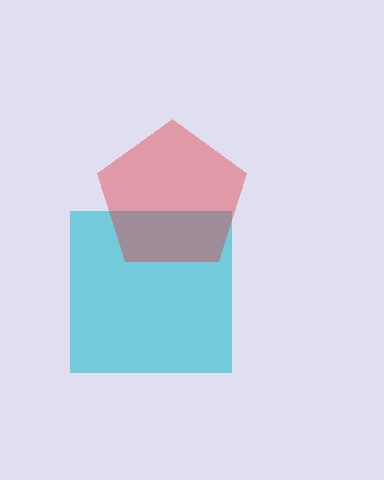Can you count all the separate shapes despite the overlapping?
Yes, there are 2 separate shapes.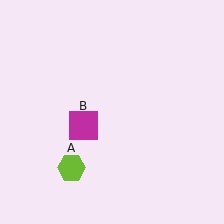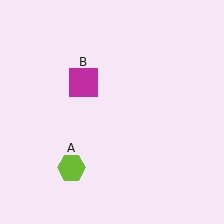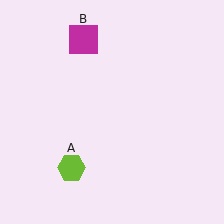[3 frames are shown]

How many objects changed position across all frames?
1 object changed position: magenta square (object B).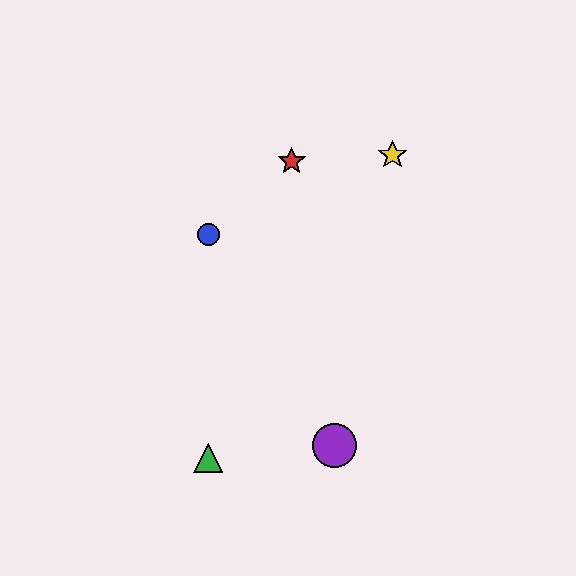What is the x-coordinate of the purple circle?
The purple circle is at x≈334.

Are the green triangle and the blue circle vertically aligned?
Yes, both are at x≈208.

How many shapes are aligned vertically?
2 shapes (the blue circle, the green triangle) are aligned vertically.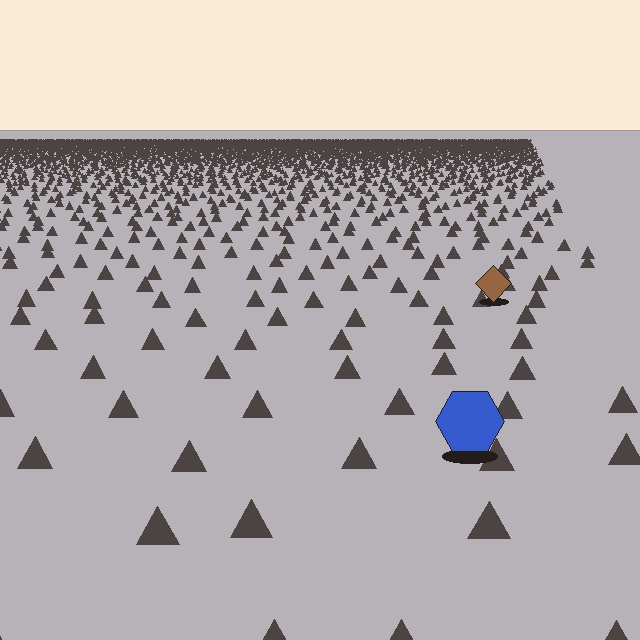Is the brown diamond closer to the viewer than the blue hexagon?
No. The blue hexagon is closer — you can tell from the texture gradient: the ground texture is coarser near it.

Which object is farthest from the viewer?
The brown diamond is farthest from the viewer. It appears smaller and the ground texture around it is denser.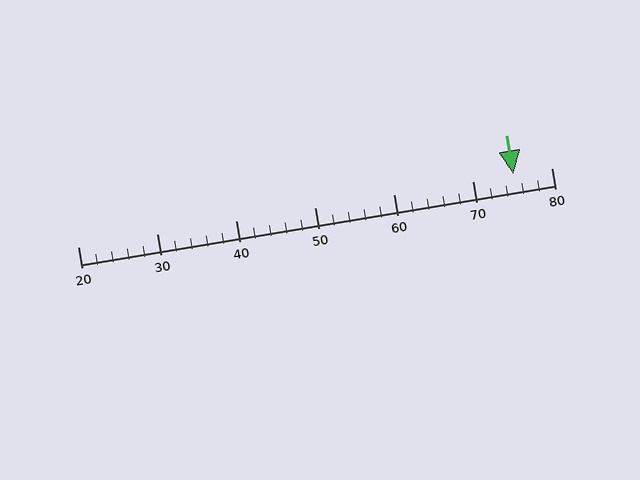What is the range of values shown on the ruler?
The ruler shows values from 20 to 80.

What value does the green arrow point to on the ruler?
The green arrow points to approximately 75.